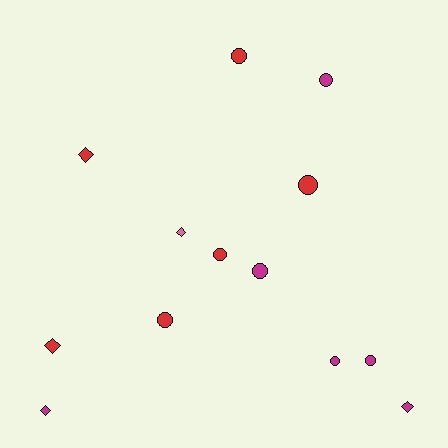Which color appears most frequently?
Magenta, with 6 objects.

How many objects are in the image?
There are 13 objects.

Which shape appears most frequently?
Circle, with 8 objects.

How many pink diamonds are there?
There is 1 pink diamond.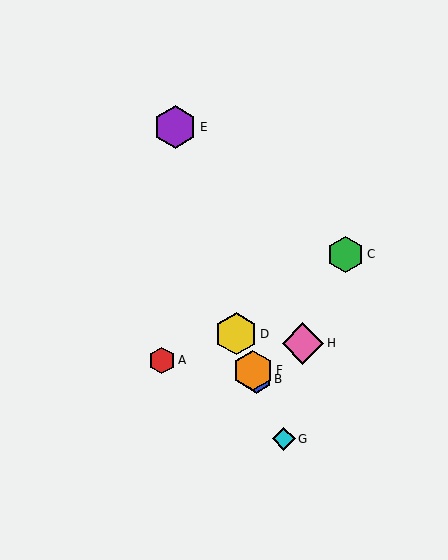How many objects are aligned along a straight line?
4 objects (B, D, F, G) are aligned along a straight line.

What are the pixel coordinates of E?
Object E is at (175, 127).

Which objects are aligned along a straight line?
Objects B, D, F, G are aligned along a straight line.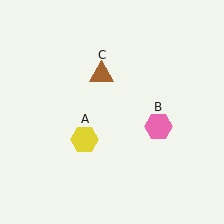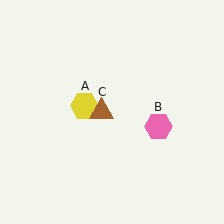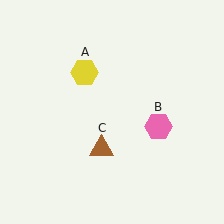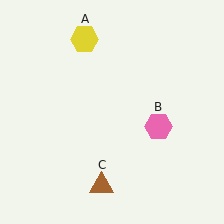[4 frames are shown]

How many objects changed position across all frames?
2 objects changed position: yellow hexagon (object A), brown triangle (object C).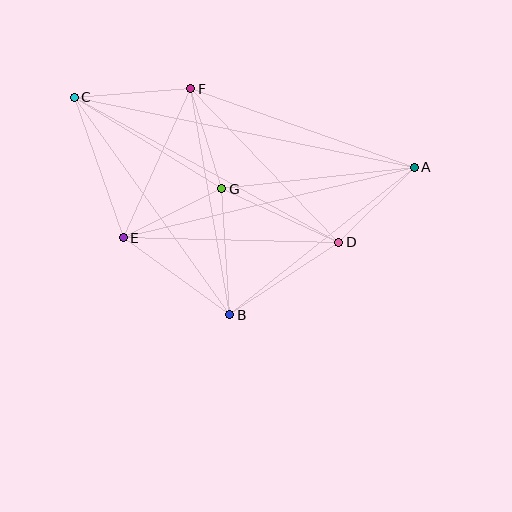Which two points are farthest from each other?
Points A and C are farthest from each other.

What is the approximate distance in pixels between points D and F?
The distance between D and F is approximately 213 pixels.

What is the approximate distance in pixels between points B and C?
The distance between B and C is approximately 267 pixels.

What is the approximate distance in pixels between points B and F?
The distance between B and F is approximately 229 pixels.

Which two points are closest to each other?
Points F and G are closest to each other.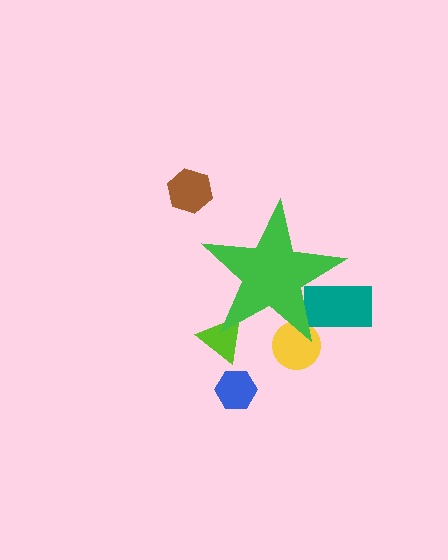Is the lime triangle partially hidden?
Yes, the lime triangle is partially hidden behind the green star.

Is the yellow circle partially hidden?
Yes, the yellow circle is partially hidden behind the green star.